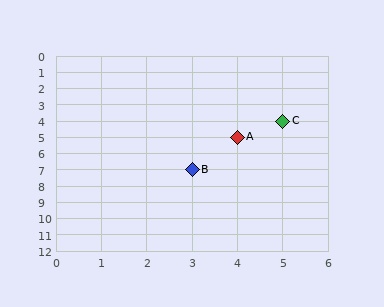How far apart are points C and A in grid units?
Points C and A are 1 column and 1 row apart (about 1.4 grid units diagonally).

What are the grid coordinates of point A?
Point A is at grid coordinates (4, 5).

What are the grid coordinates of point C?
Point C is at grid coordinates (5, 4).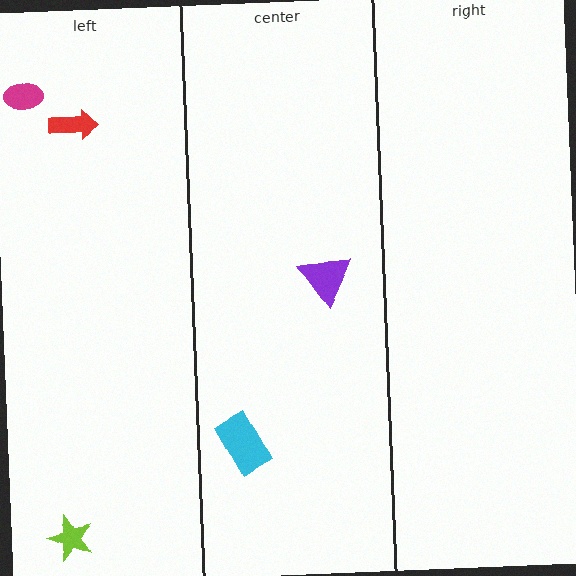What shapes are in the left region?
The lime star, the magenta ellipse, the red arrow.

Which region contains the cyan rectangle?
The center region.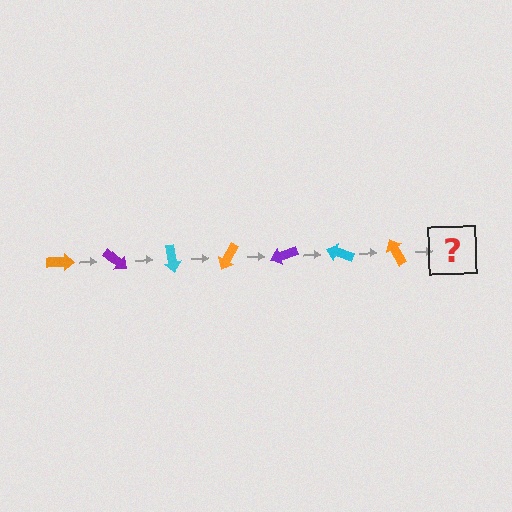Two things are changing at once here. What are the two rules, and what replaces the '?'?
The two rules are that it rotates 40 degrees each step and the color cycles through orange, purple, and cyan. The '?' should be a purple arrow, rotated 280 degrees from the start.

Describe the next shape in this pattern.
It should be a purple arrow, rotated 280 degrees from the start.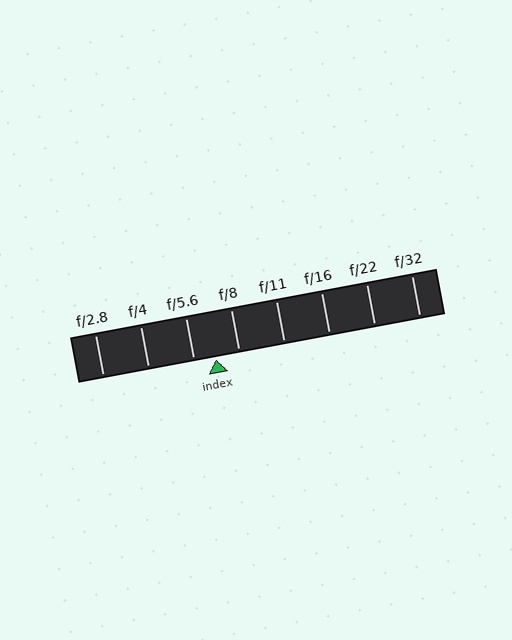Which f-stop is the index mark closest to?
The index mark is closest to f/5.6.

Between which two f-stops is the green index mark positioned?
The index mark is between f/5.6 and f/8.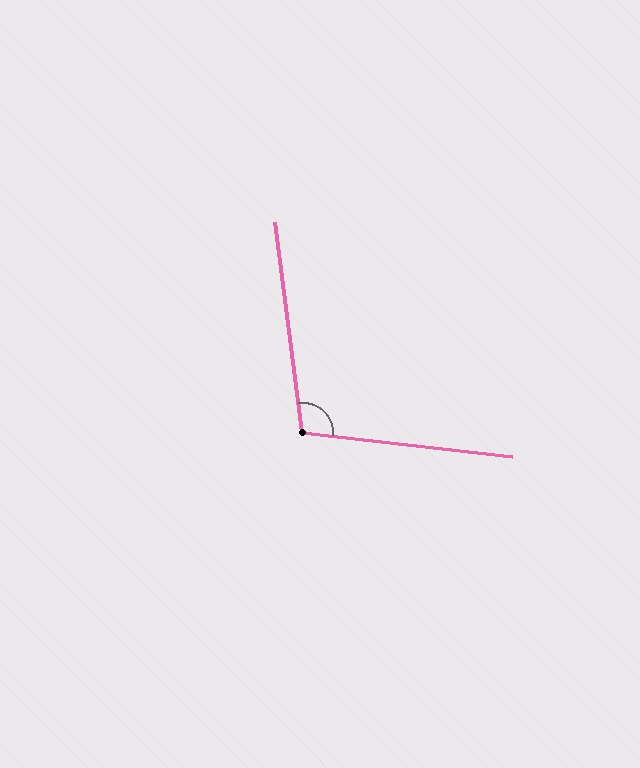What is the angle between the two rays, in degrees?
Approximately 104 degrees.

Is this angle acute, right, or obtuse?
It is obtuse.